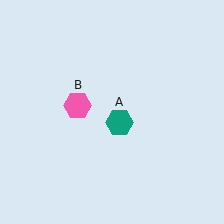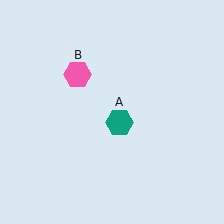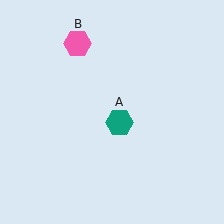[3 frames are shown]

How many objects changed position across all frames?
1 object changed position: pink hexagon (object B).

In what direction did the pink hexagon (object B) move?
The pink hexagon (object B) moved up.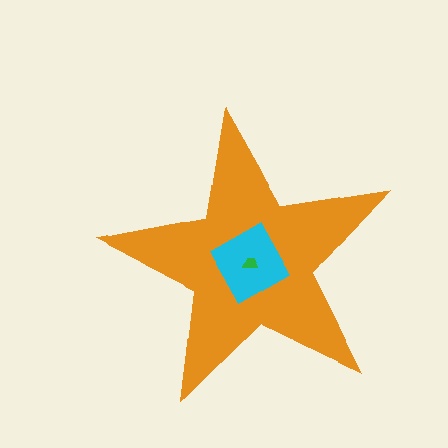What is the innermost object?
The green trapezoid.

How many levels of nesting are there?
3.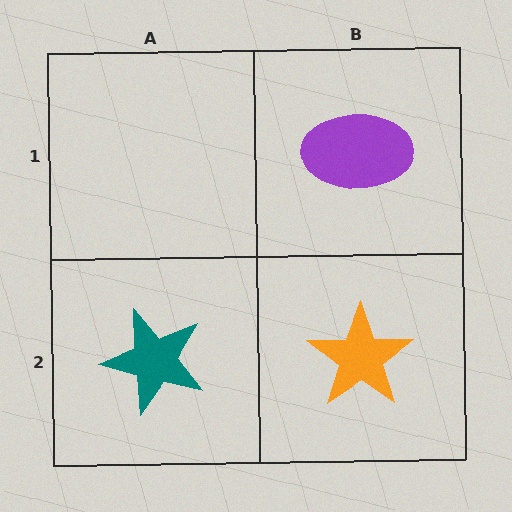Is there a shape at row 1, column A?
No, that cell is empty.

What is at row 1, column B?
A purple ellipse.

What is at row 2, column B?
An orange star.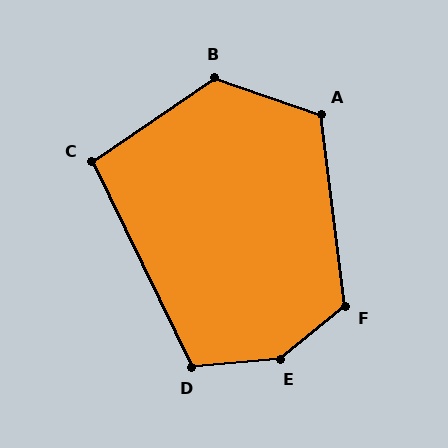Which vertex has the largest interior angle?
E, at approximately 146 degrees.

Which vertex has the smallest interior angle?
C, at approximately 98 degrees.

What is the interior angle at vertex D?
Approximately 111 degrees (obtuse).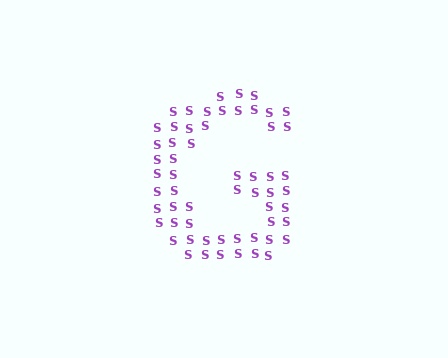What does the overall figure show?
The overall figure shows the letter G.